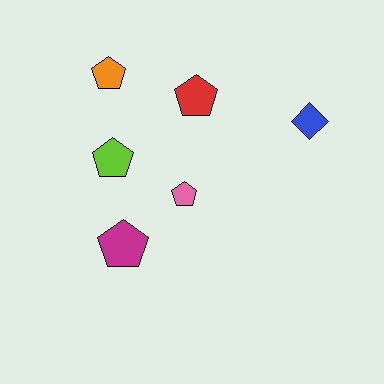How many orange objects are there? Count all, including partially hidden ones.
There is 1 orange object.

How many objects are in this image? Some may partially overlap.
There are 6 objects.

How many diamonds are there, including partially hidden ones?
There is 1 diamond.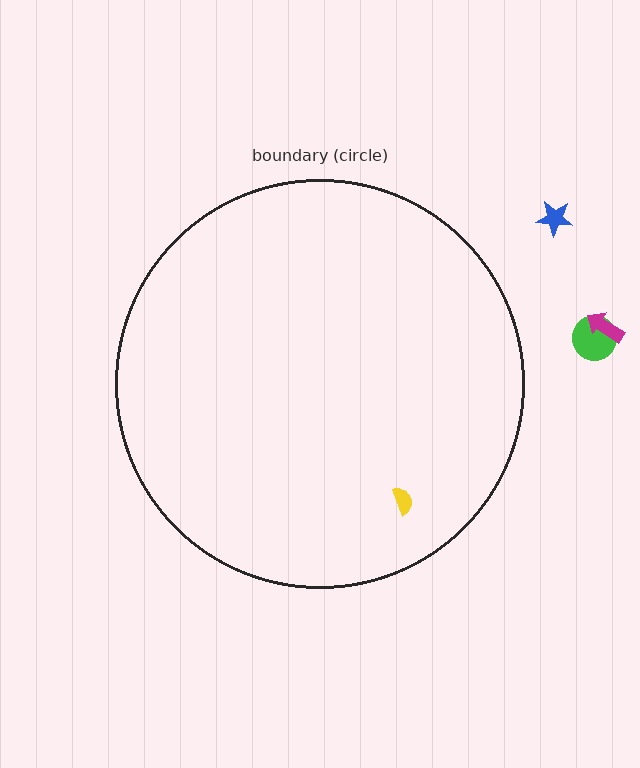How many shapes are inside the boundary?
1 inside, 3 outside.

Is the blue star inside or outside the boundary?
Outside.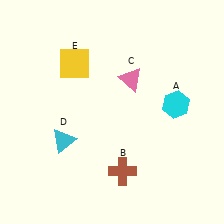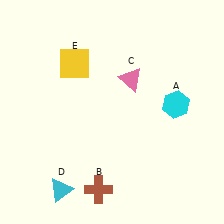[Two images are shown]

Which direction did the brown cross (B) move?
The brown cross (B) moved left.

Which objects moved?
The objects that moved are: the brown cross (B), the cyan triangle (D).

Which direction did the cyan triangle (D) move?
The cyan triangle (D) moved down.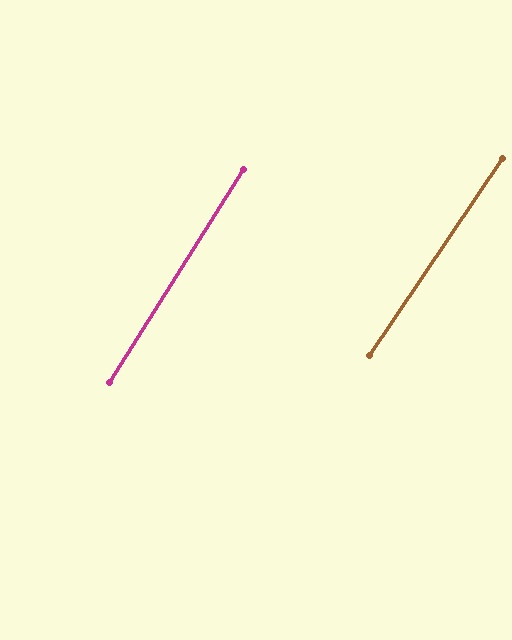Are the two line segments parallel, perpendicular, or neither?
Parallel — their directions differ by only 1.6°.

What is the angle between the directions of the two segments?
Approximately 2 degrees.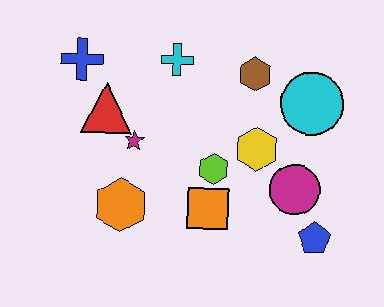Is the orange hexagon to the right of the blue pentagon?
No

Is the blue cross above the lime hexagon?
Yes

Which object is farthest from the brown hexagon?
The orange hexagon is farthest from the brown hexagon.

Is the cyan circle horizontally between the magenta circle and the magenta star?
No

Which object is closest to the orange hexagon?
The magenta star is closest to the orange hexagon.